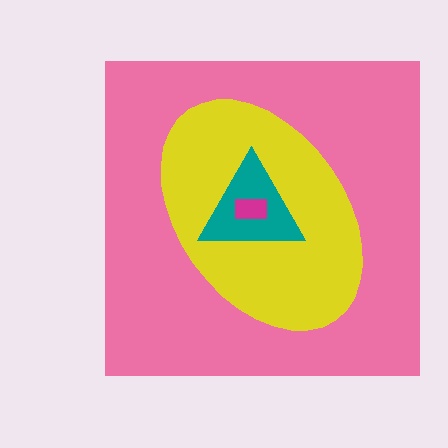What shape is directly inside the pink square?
The yellow ellipse.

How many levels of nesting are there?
4.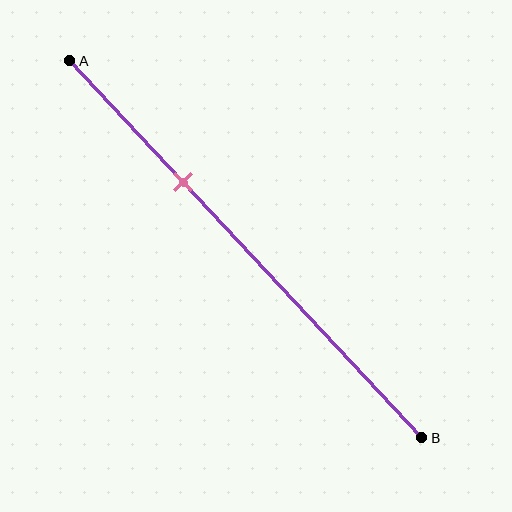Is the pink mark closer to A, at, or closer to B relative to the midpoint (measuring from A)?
The pink mark is closer to point A than the midpoint of segment AB.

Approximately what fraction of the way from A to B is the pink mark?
The pink mark is approximately 30% of the way from A to B.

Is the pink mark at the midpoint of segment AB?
No, the mark is at about 30% from A, not at the 50% midpoint.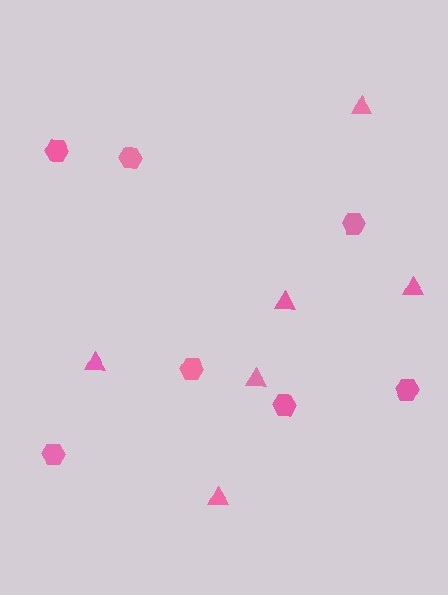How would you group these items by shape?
There are 2 groups: one group of hexagons (7) and one group of triangles (6).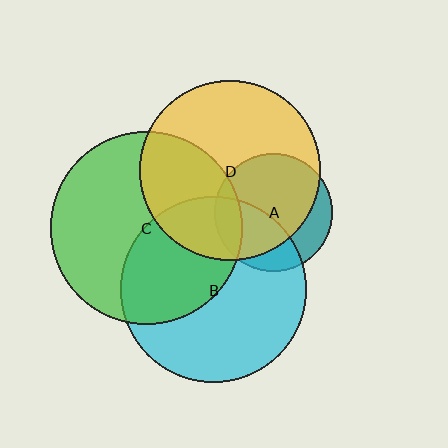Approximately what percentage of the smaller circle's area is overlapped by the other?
Approximately 15%.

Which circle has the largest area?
Circle C (green).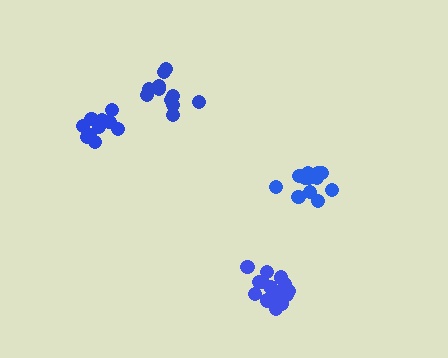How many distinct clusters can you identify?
There are 4 distinct clusters.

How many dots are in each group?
Group 1: 13 dots, Group 2: 11 dots, Group 3: 17 dots, Group 4: 11 dots (52 total).